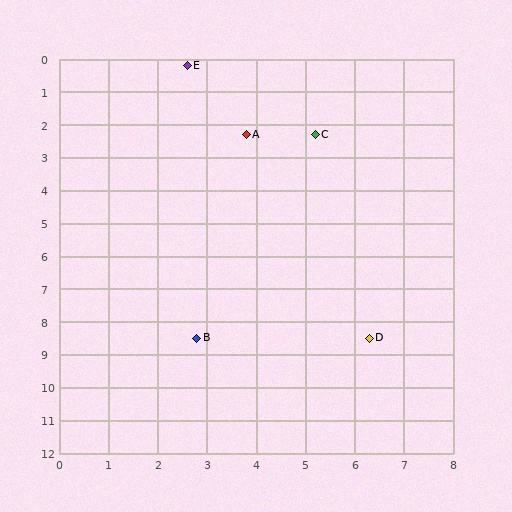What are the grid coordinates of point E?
Point E is at approximately (2.6, 0.2).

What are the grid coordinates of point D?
Point D is at approximately (6.3, 8.5).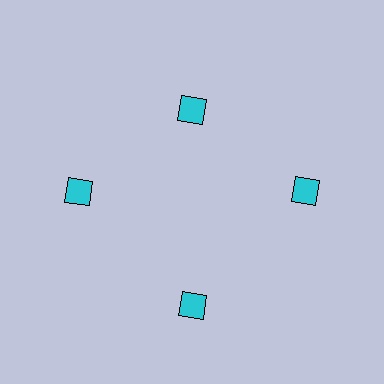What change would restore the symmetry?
The symmetry would be restored by moving it outward, back onto the ring so that all 4 diamonds sit at equal angles and equal distance from the center.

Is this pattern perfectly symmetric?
No. The 4 cyan diamonds are arranged in a ring, but one element near the 12 o'clock position is pulled inward toward the center, breaking the 4-fold rotational symmetry.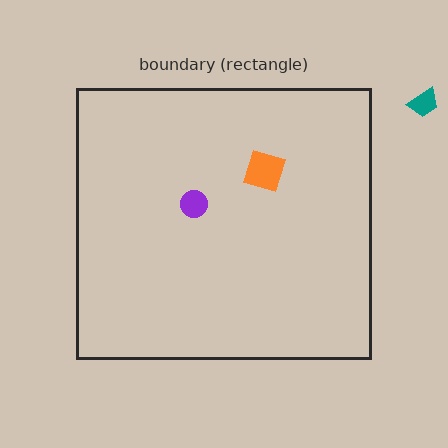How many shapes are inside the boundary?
2 inside, 1 outside.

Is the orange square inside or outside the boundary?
Inside.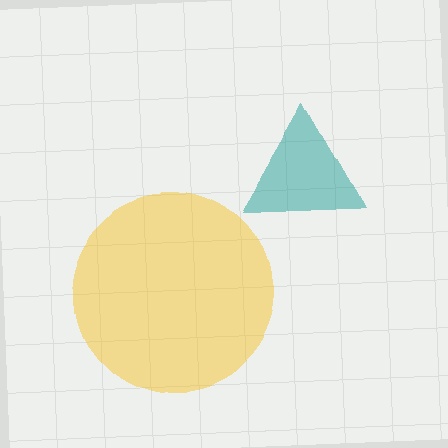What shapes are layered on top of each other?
The layered shapes are: a teal triangle, a yellow circle.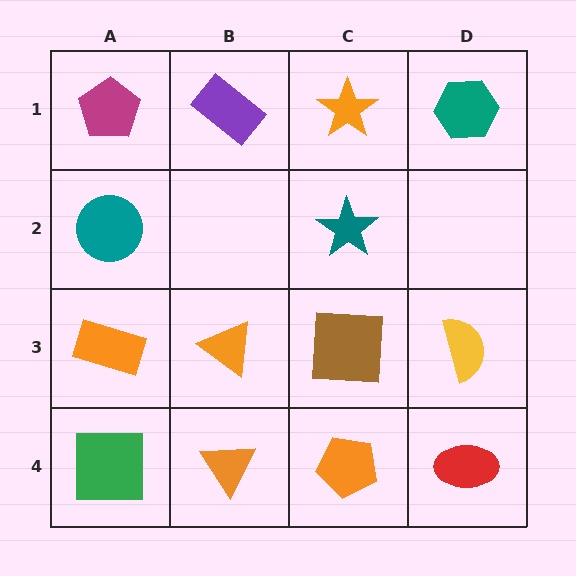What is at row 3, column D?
A yellow semicircle.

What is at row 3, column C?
A brown square.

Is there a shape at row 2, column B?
No, that cell is empty.